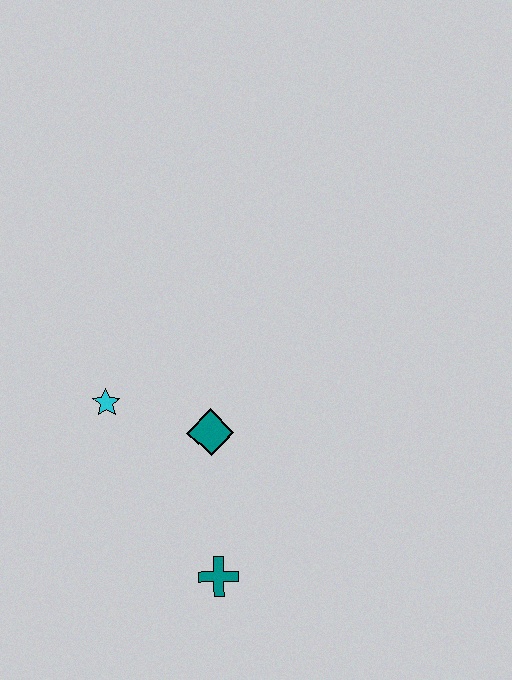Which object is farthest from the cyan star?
The teal cross is farthest from the cyan star.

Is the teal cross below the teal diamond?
Yes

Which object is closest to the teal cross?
The teal diamond is closest to the teal cross.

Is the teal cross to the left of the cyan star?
No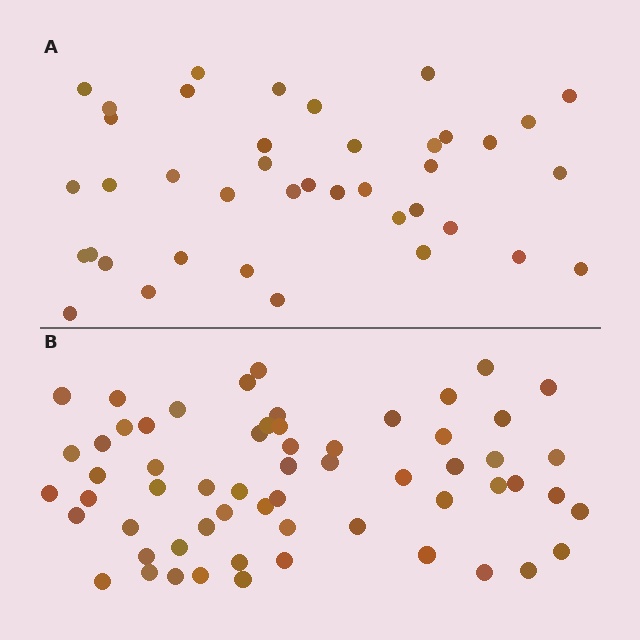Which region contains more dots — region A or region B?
Region B (the bottom region) has more dots.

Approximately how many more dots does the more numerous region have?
Region B has approximately 20 more dots than region A.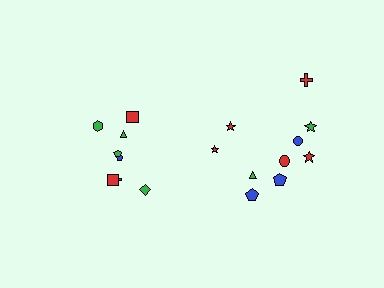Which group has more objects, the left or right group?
The right group.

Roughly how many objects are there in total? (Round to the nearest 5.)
Roughly 20 objects in total.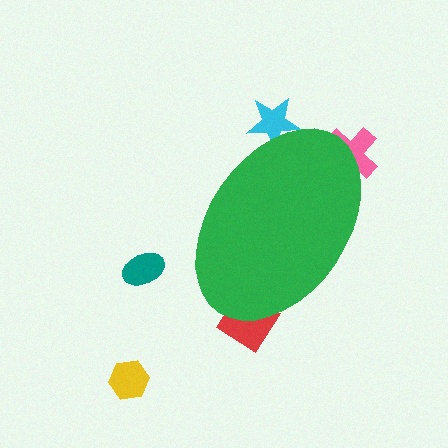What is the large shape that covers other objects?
A green ellipse.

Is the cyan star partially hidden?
Yes, the cyan star is partially hidden behind the green ellipse.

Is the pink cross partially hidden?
Yes, the pink cross is partially hidden behind the green ellipse.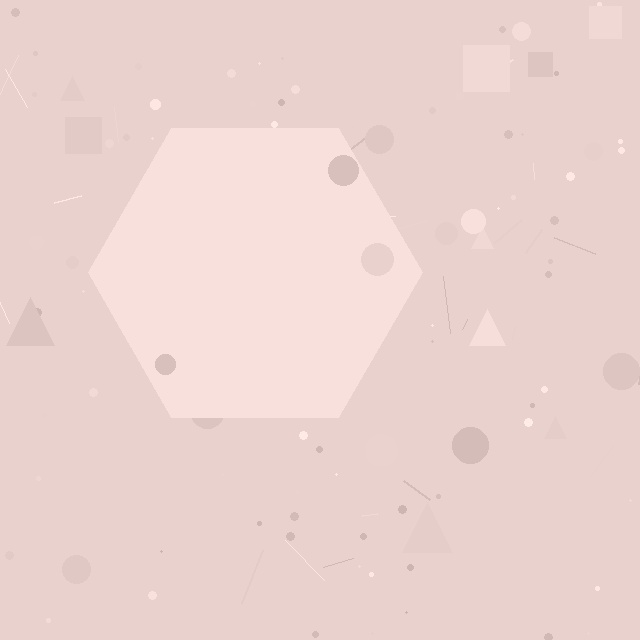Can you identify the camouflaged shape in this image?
The camouflaged shape is a hexagon.